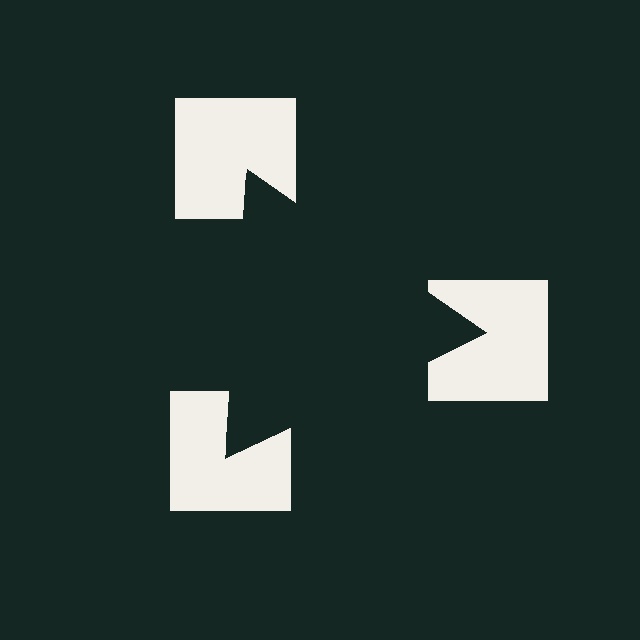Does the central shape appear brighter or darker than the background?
It typically appears slightly darker than the background, even though no actual brightness change is drawn.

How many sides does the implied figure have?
3 sides.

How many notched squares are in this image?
There are 3 — one at each vertex of the illusory triangle.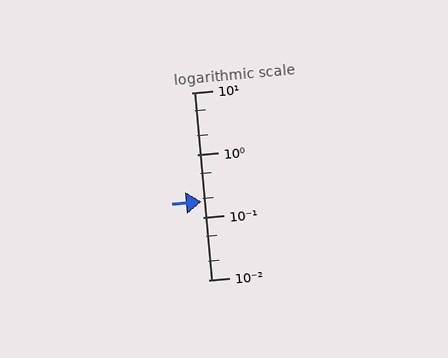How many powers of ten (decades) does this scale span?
The scale spans 3 decades, from 0.01 to 10.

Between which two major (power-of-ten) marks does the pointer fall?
The pointer is between 0.1 and 1.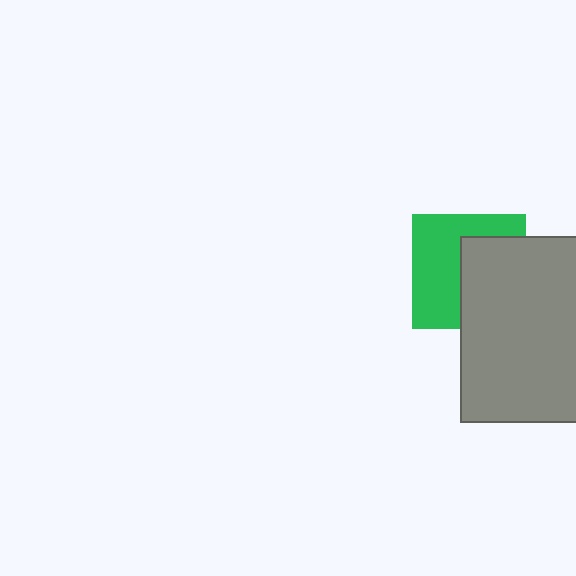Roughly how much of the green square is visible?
About half of it is visible (roughly 53%).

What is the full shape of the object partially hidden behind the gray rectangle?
The partially hidden object is a green square.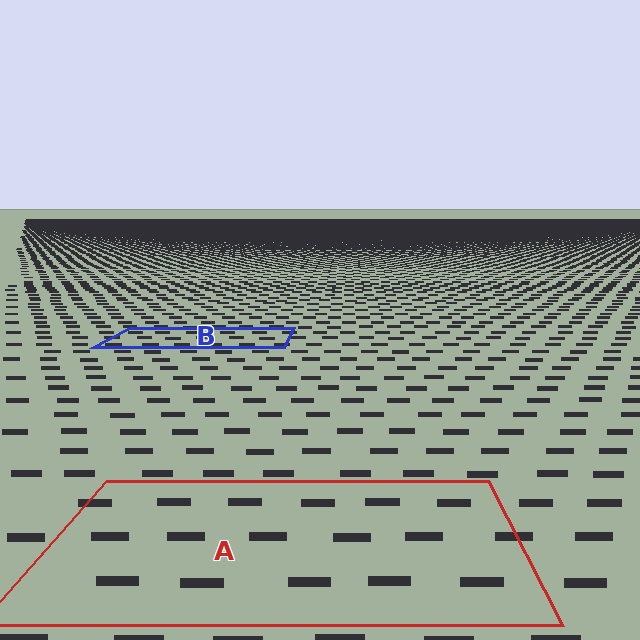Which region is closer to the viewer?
Region A is closer. The texture elements there are larger and more spread out.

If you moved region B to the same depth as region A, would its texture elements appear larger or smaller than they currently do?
They would appear larger. At a closer depth, the same texture elements are projected at a bigger on-screen size.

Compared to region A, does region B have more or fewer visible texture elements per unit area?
Region B has more texture elements per unit area — they are packed more densely because it is farther away.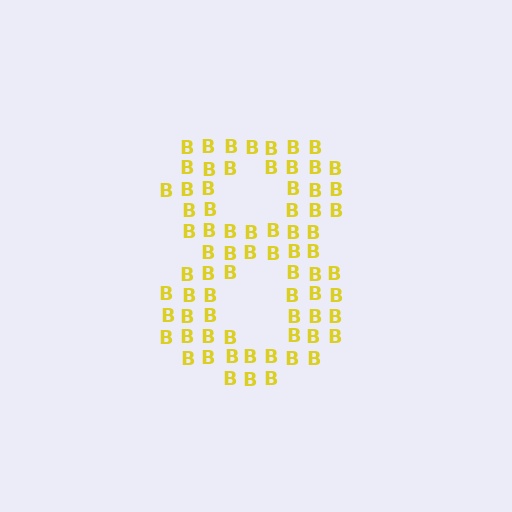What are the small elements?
The small elements are letter B's.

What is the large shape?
The large shape is the digit 8.